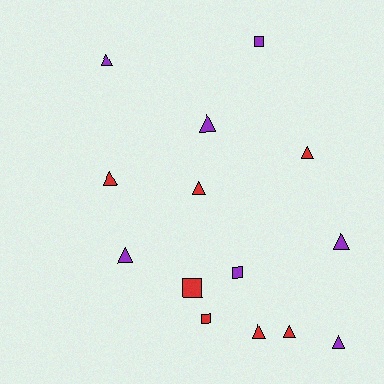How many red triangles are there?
There are 5 red triangles.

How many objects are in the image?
There are 14 objects.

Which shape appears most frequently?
Triangle, with 10 objects.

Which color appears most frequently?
Purple, with 7 objects.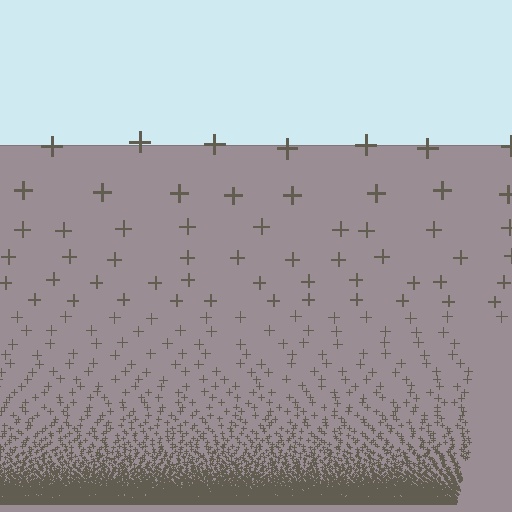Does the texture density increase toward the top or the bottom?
Density increases toward the bottom.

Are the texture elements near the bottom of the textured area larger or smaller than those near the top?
Smaller. The gradient is inverted — elements near the bottom are smaller and denser.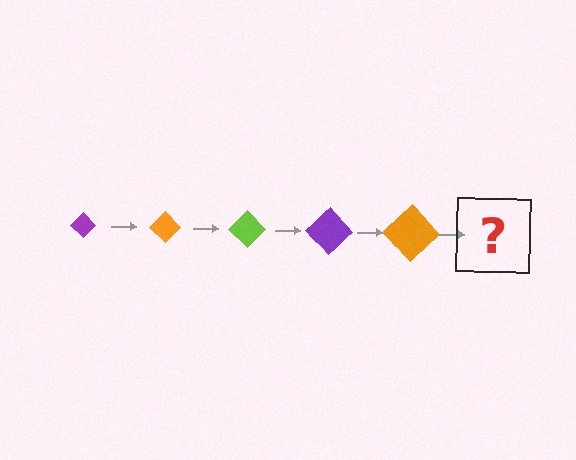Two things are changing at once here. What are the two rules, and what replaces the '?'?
The two rules are that the diamond grows larger each step and the color cycles through purple, orange, and lime. The '?' should be a lime diamond, larger than the previous one.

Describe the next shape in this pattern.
It should be a lime diamond, larger than the previous one.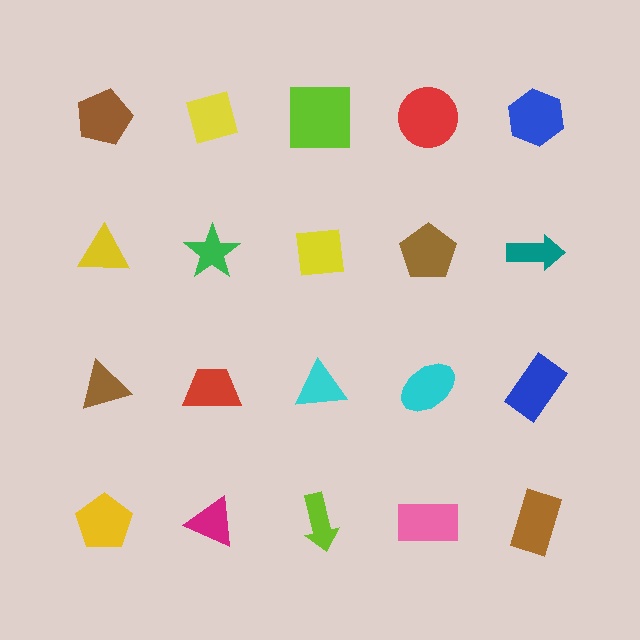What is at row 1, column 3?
A lime square.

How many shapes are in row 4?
5 shapes.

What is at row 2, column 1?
A yellow triangle.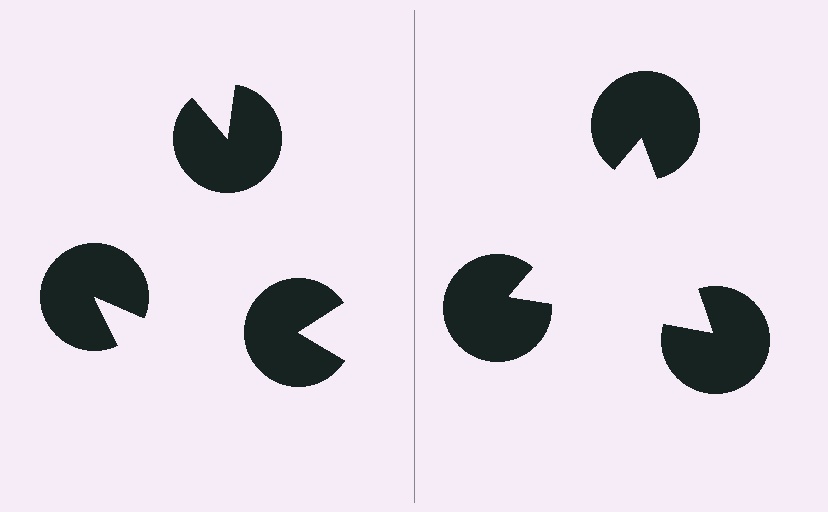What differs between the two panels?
The pac-man discs are positioned identically on both sides; only the wedge orientations differ. On the right they align to a triangle; on the left they are misaligned.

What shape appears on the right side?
An illusory triangle.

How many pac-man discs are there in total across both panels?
6 — 3 on each side.